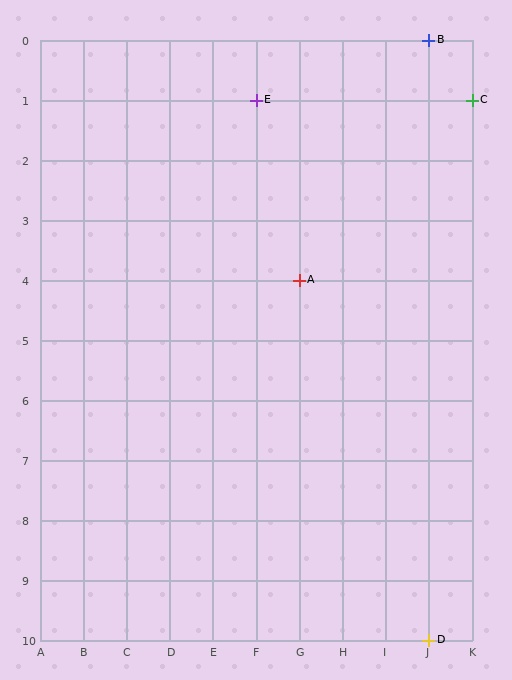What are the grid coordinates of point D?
Point D is at grid coordinates (J, 10).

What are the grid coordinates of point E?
Point E is at grid coordinates (F, 1).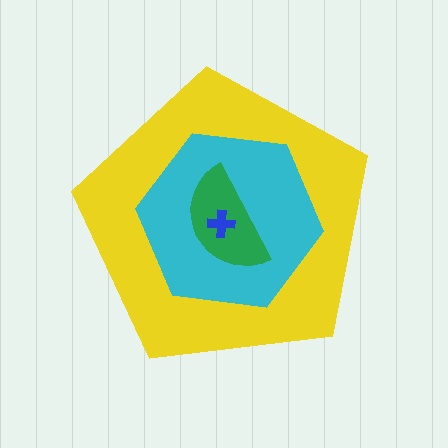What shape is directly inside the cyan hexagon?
The green semicircle.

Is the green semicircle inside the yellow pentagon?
Yes.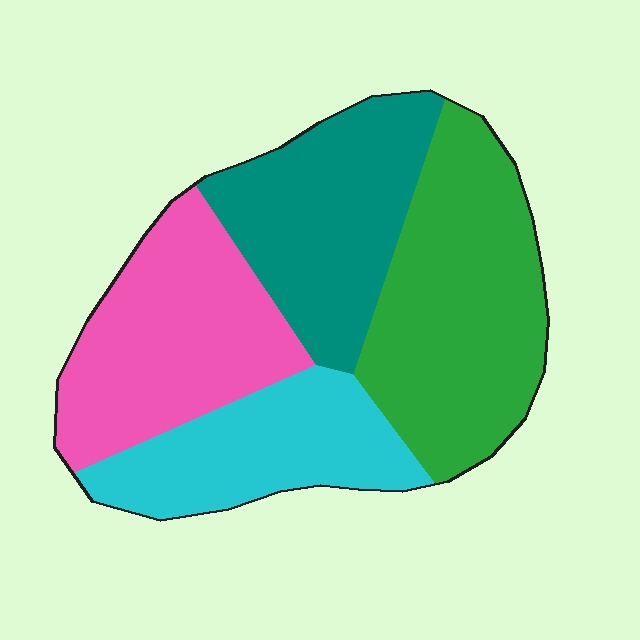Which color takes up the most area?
Green, at roughly 30%.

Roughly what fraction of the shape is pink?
Pink covers about 25% of the shape.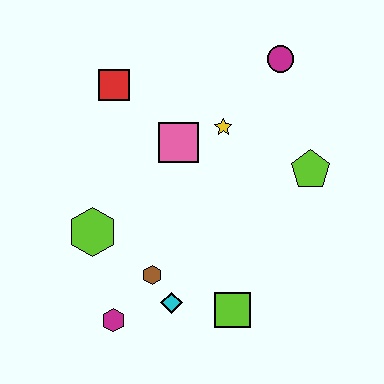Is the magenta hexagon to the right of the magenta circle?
No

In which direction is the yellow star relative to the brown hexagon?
The yellow star is above the brown hexagon.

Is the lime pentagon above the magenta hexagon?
Yes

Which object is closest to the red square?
The pink square is closest to the red square.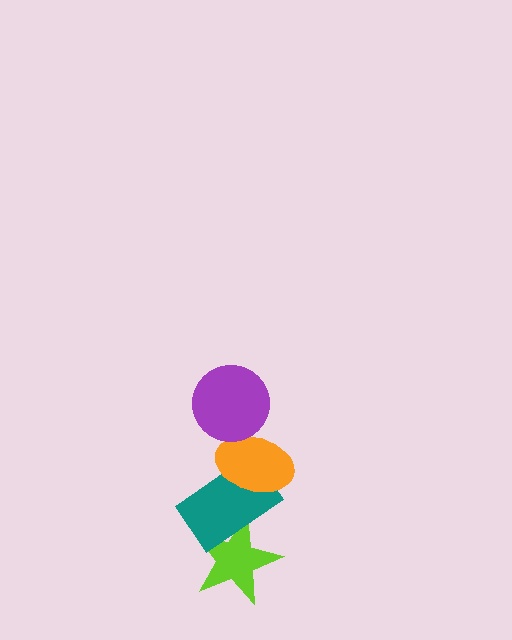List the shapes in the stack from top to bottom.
From top to bottom: the purple circle, the orange ellipse, the teal rectangle, the lime star.